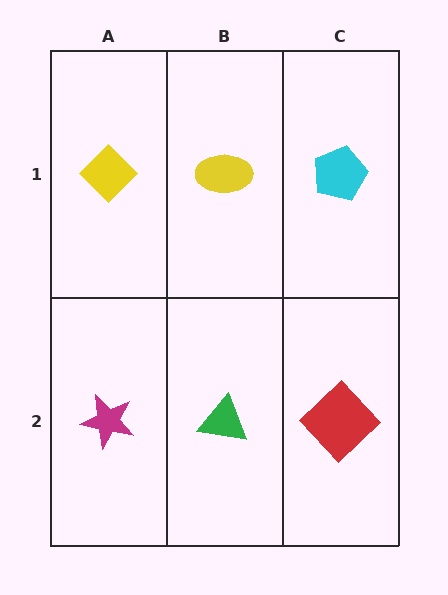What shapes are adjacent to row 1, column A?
A magenta star (row 2, column A), a yellow ellipse (row 1, column B).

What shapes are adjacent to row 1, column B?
A green triangle (row 2, column B), a yellow diamond (row 1, column A), a cyan pentagon (row 1, column C).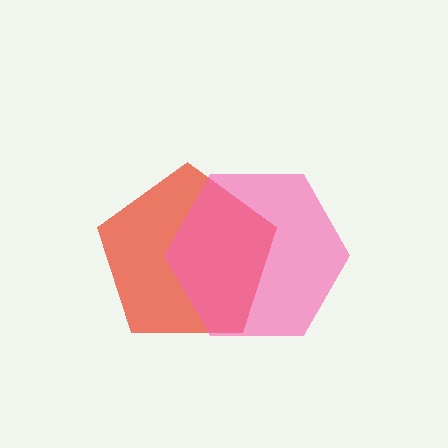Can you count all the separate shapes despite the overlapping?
Yes, there are 2 separate shapes.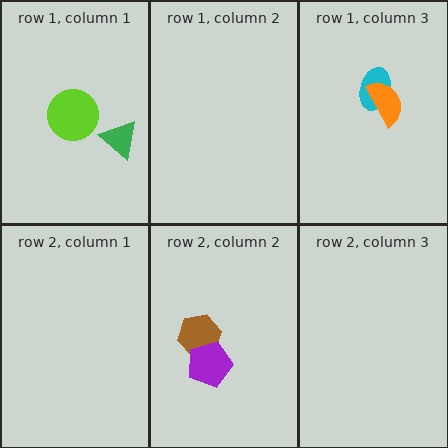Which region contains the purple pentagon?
The row 2, column 2 region.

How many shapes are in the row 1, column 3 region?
2.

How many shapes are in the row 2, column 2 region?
2.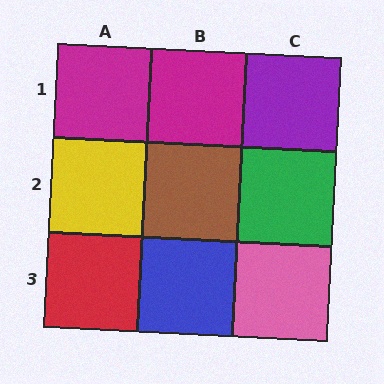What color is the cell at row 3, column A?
Red.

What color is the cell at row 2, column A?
Yellow.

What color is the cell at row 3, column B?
Blue.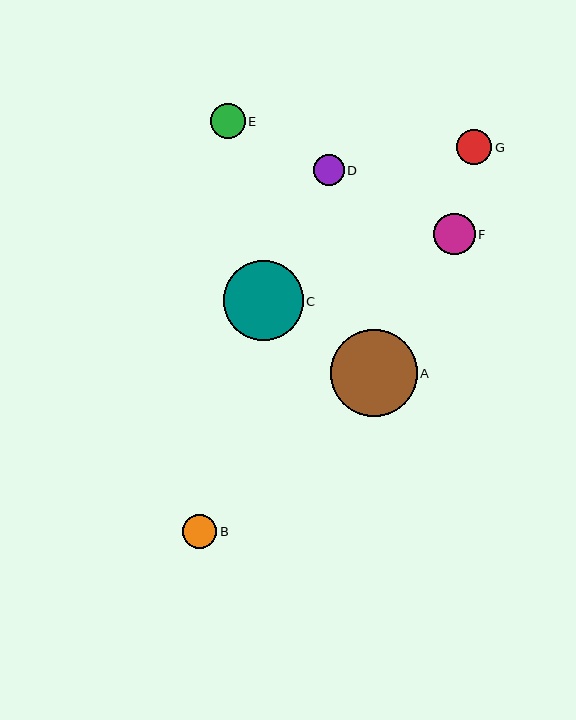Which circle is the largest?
Circle A is the largest with a size of approximately 87 pixels.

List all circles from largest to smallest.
From largest to smallest: A, C, F, G, E, B, D.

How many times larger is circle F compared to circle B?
Circle F is approximately 1.2 times the size of circle B.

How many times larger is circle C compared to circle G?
Circle C is approximately 2.3 times the size of circle G.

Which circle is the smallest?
Circle D is the smallest with a size of approximately 31 pixels.